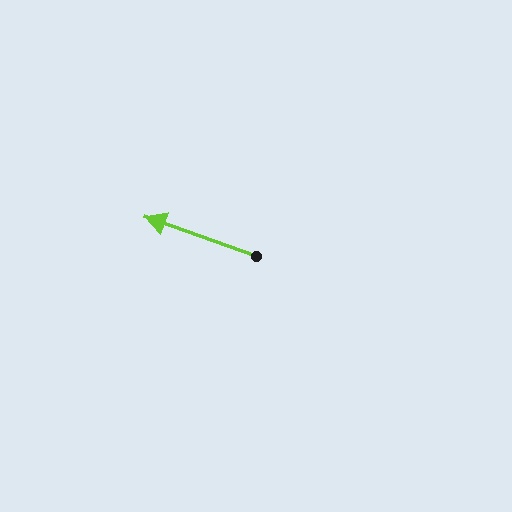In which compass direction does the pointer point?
West.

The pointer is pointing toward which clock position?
Roughly 10 o'clock.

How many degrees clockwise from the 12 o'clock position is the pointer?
Approximately 289 degrees.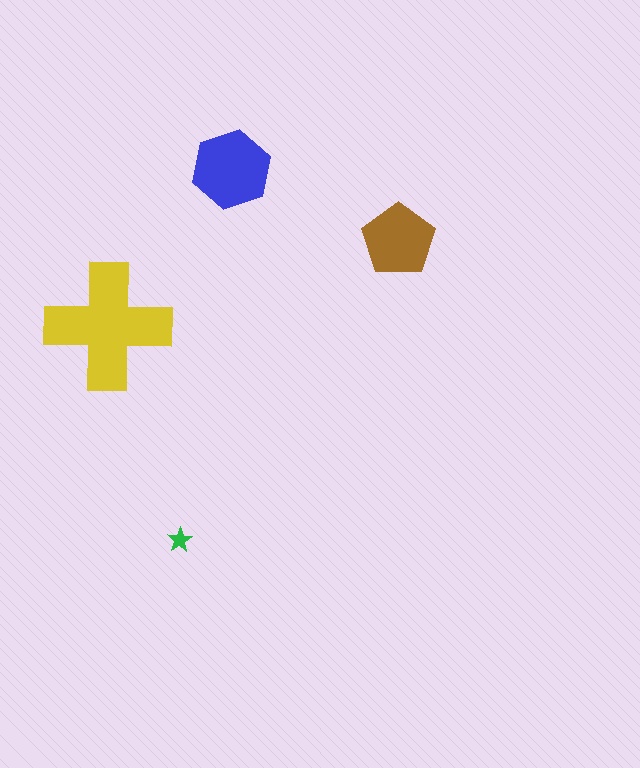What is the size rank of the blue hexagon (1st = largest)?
2nd.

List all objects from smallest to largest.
The green star, the brown pentagon, the blue hexagon, the yellow cross.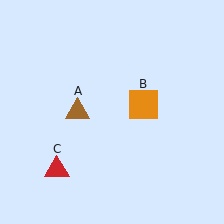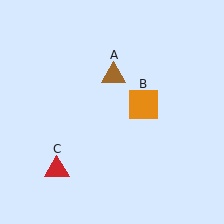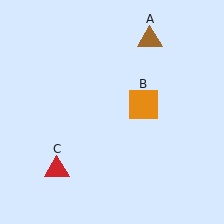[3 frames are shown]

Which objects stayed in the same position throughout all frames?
Orange square (object B) and red triangle (object C) remained stationary.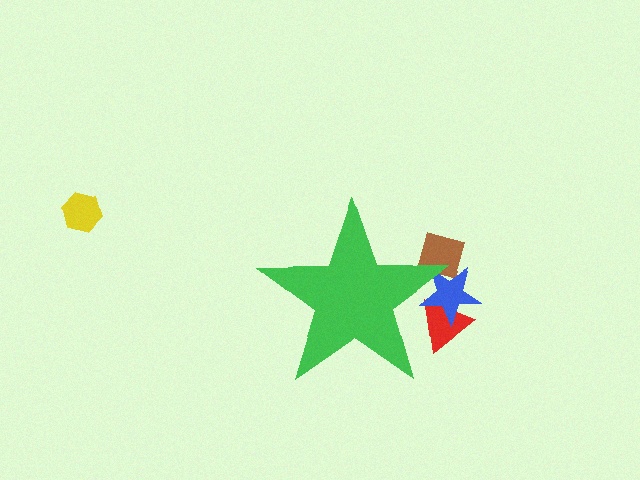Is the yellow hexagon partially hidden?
No, the yellow hexagon is fully visible.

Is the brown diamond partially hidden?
Yes, the brown diamond is partially hidden behind the green star.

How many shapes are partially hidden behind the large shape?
3 shapes are partially hidden.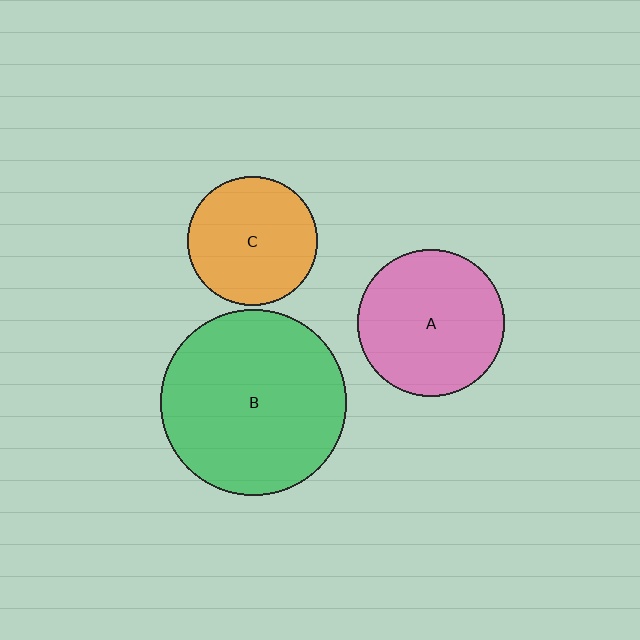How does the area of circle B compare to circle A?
Approximately 1.6 times.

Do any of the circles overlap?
No, none of the circles overlap.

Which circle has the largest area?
Circle B (green).